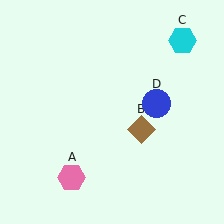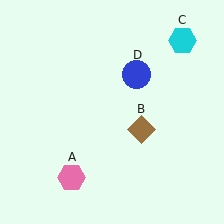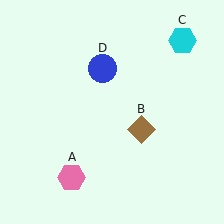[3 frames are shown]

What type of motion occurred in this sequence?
The blue circle (object D) rotated counterclockwise around the center of the scene.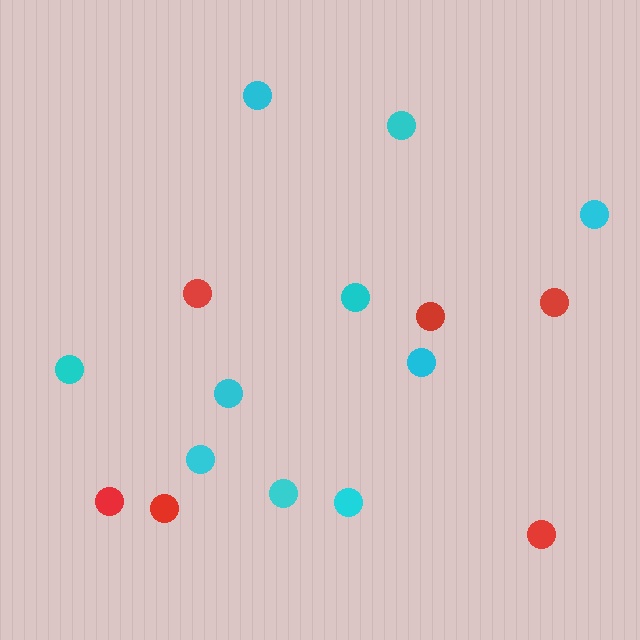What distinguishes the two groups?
There are 2 groups: one group of red circles (6) and one group of cyan circles (10).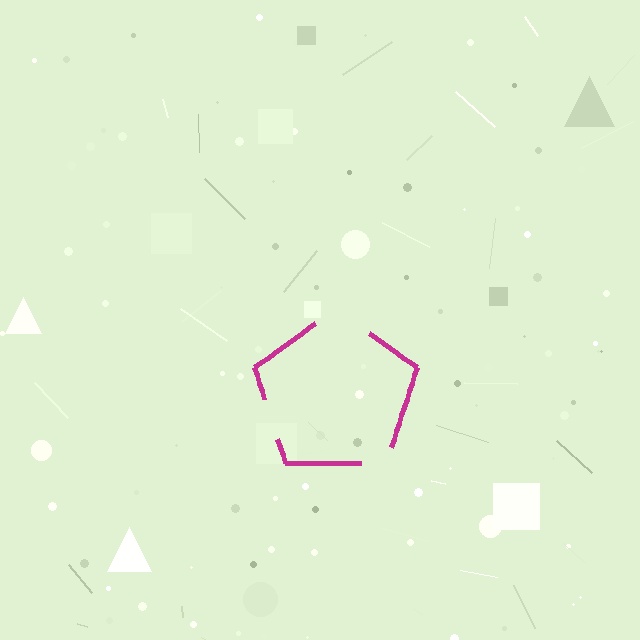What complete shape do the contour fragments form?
The contour fragments form a pentagon.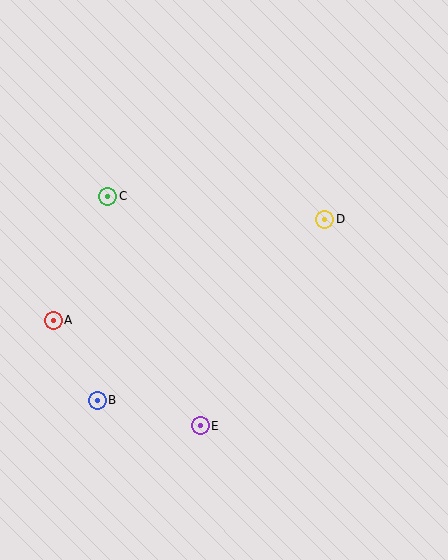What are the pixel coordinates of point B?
Point B is at (97, 400).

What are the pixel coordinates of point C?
Point C is at (108, 196).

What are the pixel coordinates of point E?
Point E is at (200, 426).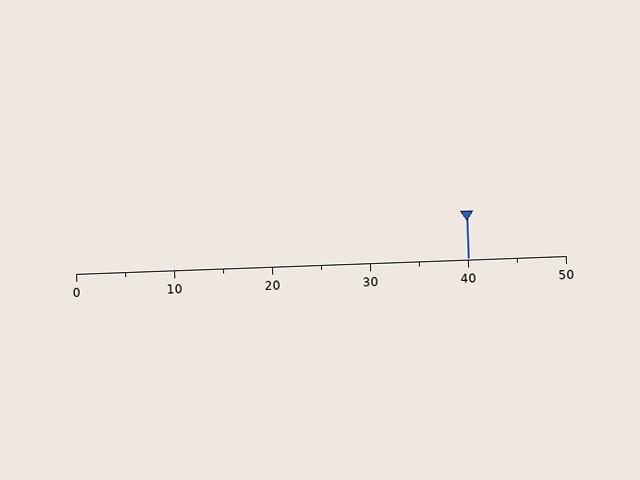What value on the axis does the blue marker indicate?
The marker indicates approximately 40.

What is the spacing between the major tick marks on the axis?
The major ticks are spaced 10 apart.